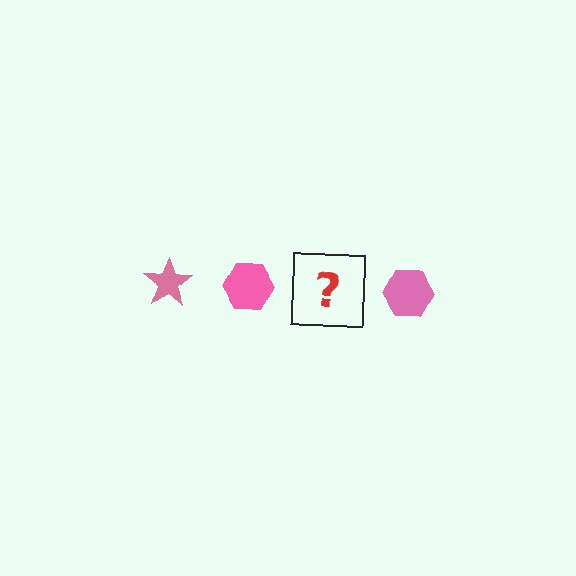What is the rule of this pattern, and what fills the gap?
The rule is that the pattern cycles through star, hexagon shapes in pink. The gap should be filled with a pink star.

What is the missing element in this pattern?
The missing element is a pink star.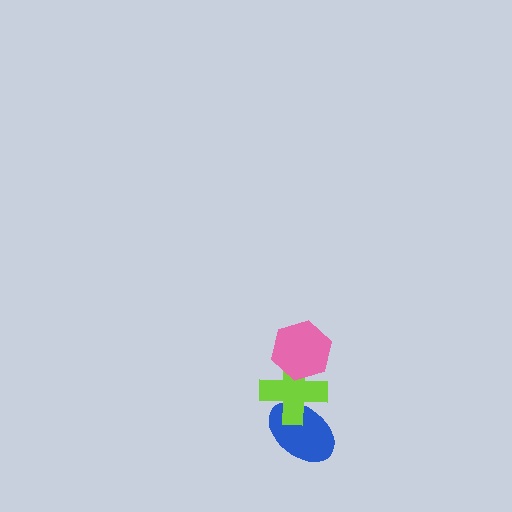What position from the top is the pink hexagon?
The pink hexagon is 1st from the top.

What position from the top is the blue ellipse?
The blue ellipse is 3rd from the top.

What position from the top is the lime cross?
The lime cross is 2nd from the top.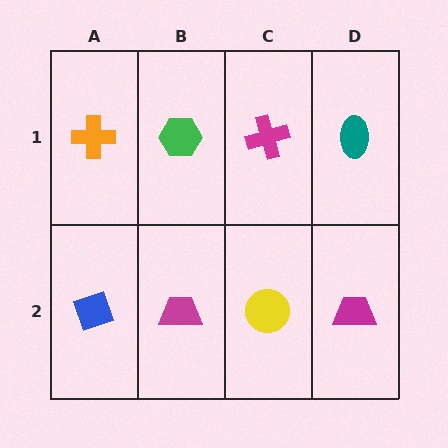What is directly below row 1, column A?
A blue diamond.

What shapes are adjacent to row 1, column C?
A yellow circle (row 2, column C), a green hexagon (row 1, column B), a teal ellipse (row 1, column D).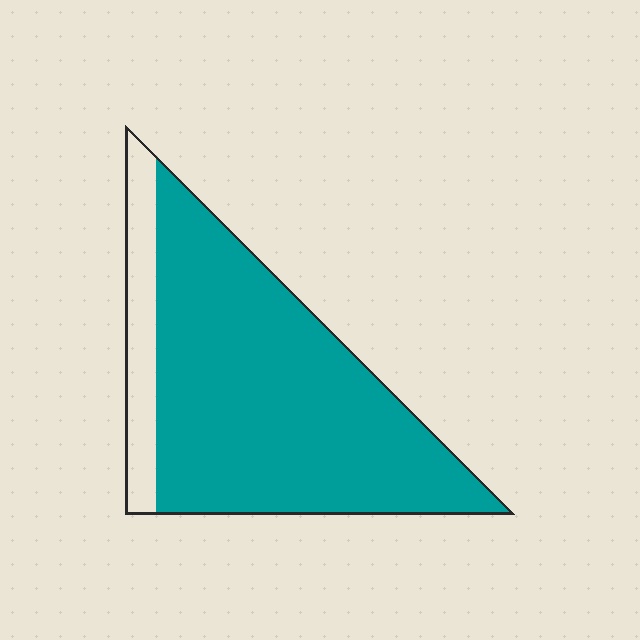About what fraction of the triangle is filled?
About five sixths (5/6).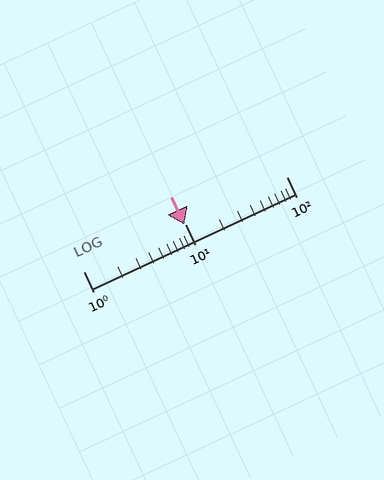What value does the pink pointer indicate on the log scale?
The pointer indicates approximately 9.8.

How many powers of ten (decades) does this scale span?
The scale spans 2 decades, from 1 to 100.